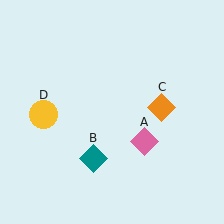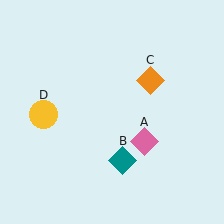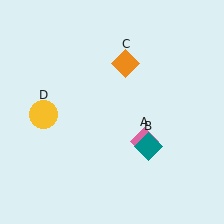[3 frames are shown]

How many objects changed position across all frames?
2 objects changed position: teal diamond (object B), orange diamond (object C).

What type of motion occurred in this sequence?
The teal diamond (object B), orange diamond (object C) rotated counterclockwise around the center of the scene.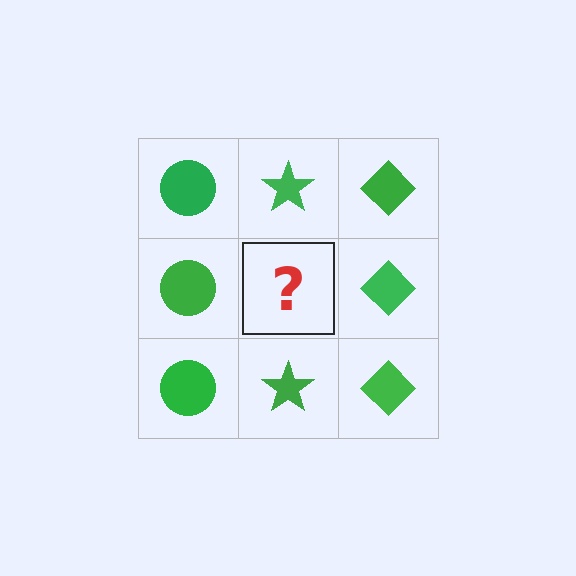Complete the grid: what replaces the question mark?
The question mark should be replaced with a green star.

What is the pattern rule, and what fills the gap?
The rule is that each column has a consistent shape. The gap should be filled with a green star.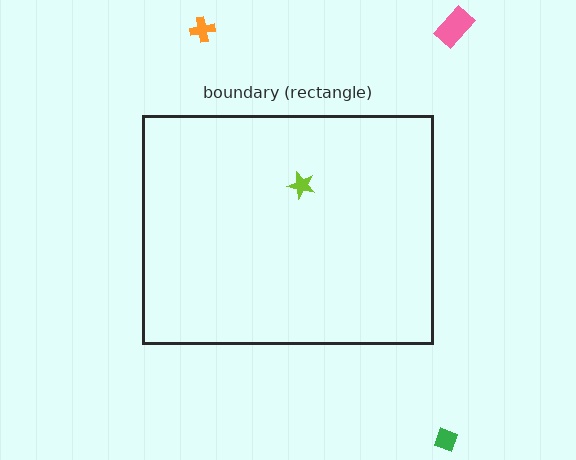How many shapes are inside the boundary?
1 inside, 3 outside.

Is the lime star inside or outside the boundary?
Inside.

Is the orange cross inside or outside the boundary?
Outside.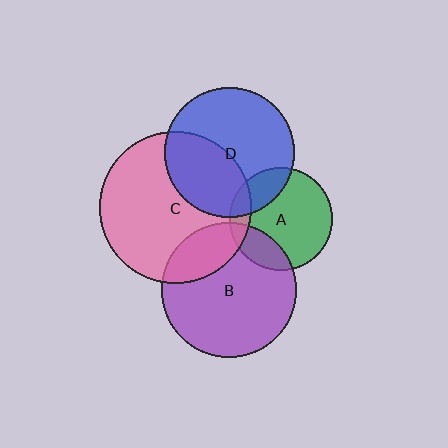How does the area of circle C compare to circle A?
Approximately 2.2 times.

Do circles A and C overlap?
Yes.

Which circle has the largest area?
Circle C (pink).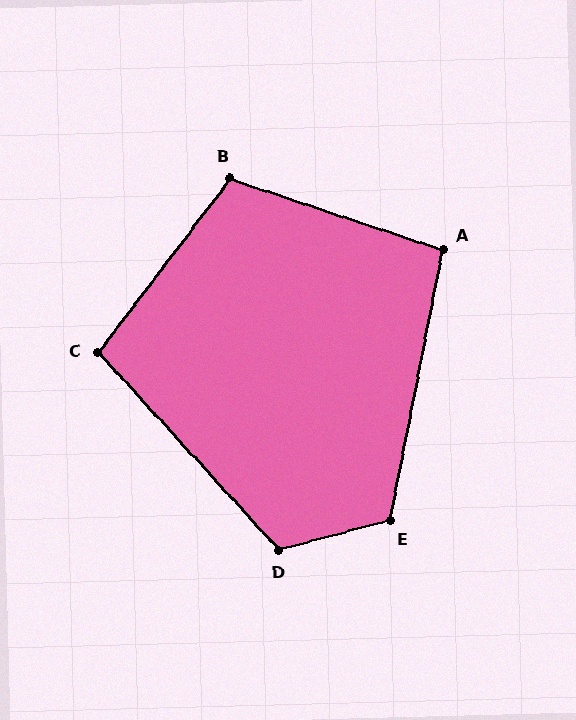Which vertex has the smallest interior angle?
A, at approximately 97 degrees.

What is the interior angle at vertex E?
Approximately 116 degrees (obtuse).